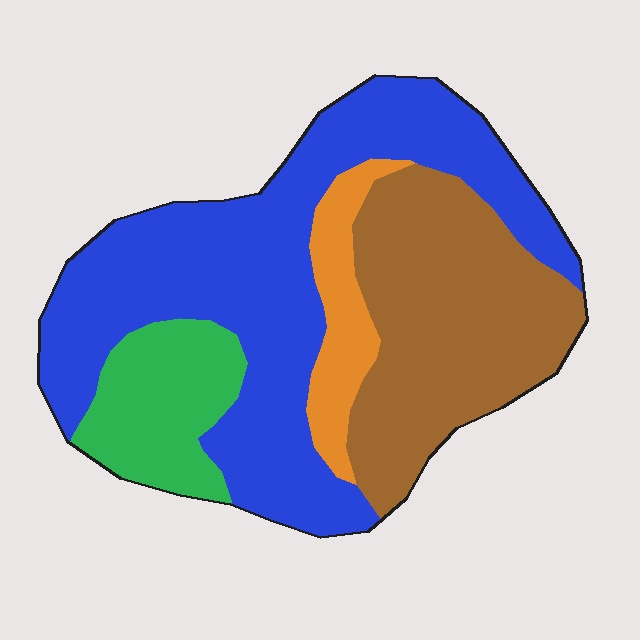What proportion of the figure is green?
Green covers roughly 15% of the figure.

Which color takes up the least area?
Orange, at roughly 10%.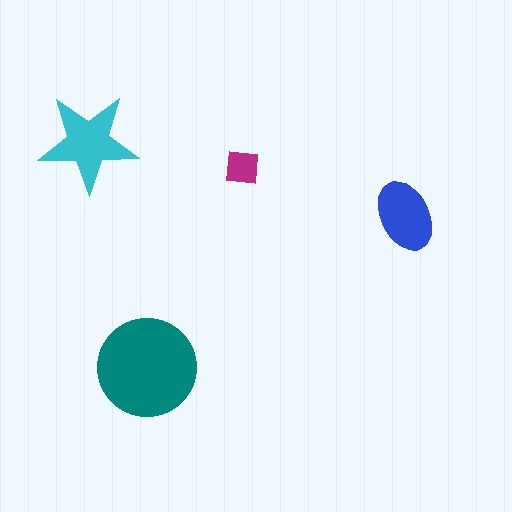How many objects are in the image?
There are 4 objects in the image.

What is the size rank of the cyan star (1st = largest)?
2nd.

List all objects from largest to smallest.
The teal circle, the cyan star, the blue ellipse, the magenta square.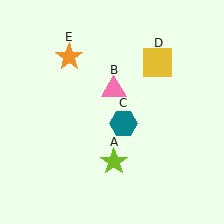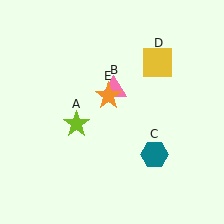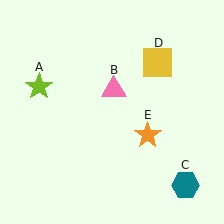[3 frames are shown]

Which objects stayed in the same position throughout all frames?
Pink triangle (object B) and yellow square (object D) remained stationary.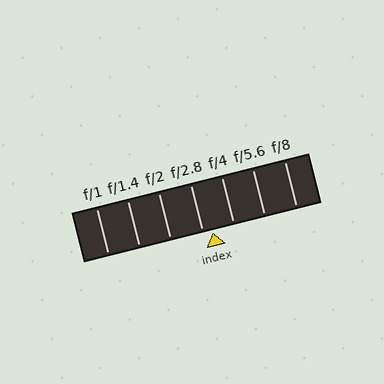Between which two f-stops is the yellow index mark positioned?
The index mark is between f/2.8 and f/4.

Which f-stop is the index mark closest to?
The index mark is closest to f/2.8.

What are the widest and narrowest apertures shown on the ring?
The widest aperture shown is f/1 and the narrowest is f/8.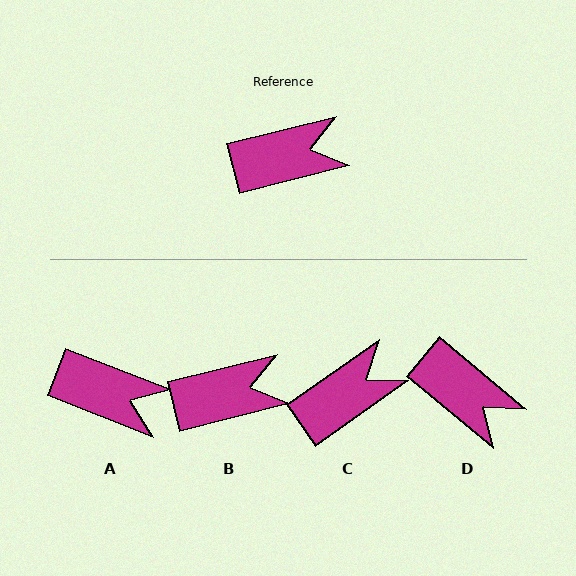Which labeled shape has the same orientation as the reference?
B.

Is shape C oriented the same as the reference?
No, it is off by about 21 degrees.